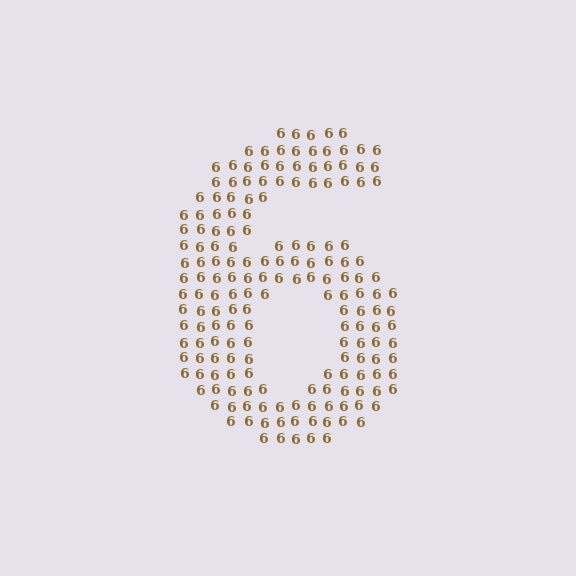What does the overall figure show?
The overall figure shows the digit 6.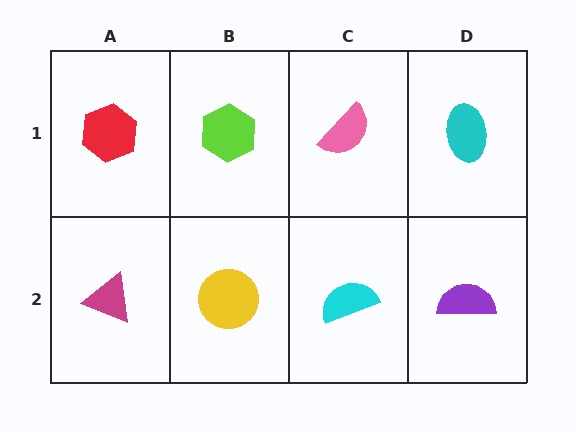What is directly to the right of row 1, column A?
A lime hexagon.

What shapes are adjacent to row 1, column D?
A purple semicircle (row 2, column D), a pink semicircle (row 1, column C).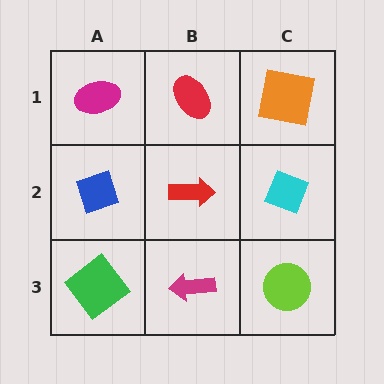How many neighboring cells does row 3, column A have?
2.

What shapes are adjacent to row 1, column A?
A blue diamond (row 2, column A), a red ellipse (row 1, column B).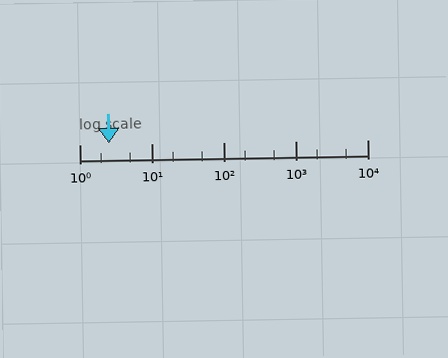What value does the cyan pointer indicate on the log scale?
The pointer indicates approximately 2.6.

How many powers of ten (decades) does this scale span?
The scale spans 4 decades, from 1 to 10000.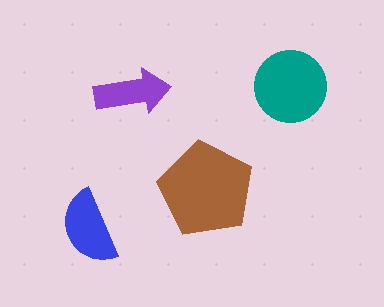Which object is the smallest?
The purple arrow.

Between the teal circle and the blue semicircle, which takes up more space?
The teal circle.